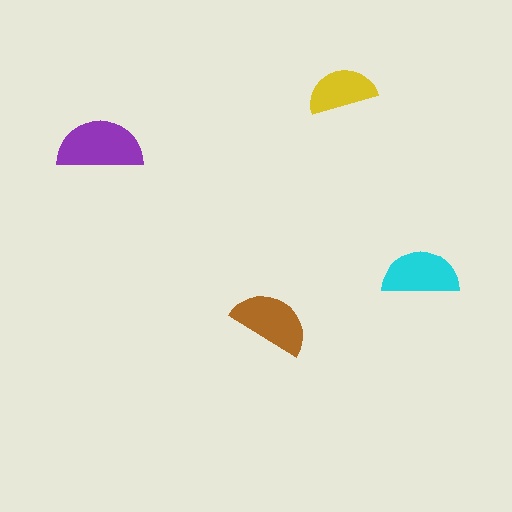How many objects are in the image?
There are 4 objects in the image.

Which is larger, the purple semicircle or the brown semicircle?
The purple one.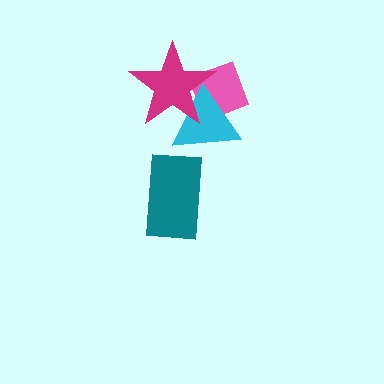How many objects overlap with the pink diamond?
2 objects overlap with the pink diamond.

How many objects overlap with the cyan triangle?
2 objects overlap with the cyan triangle.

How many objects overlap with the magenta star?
2 objects overlap with the magenta star.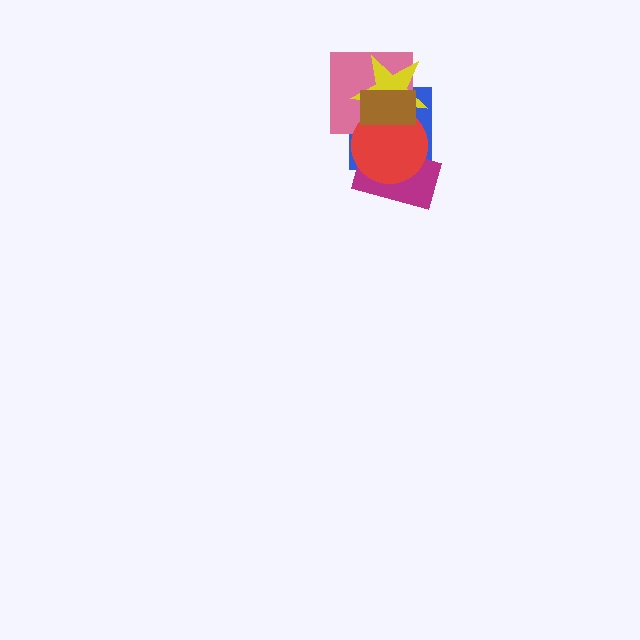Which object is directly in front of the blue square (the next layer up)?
The pink square is directly in front of the blue square.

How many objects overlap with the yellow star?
4 objects overlap with the yellow star.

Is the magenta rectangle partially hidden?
Yes, it is partially covered by another shape.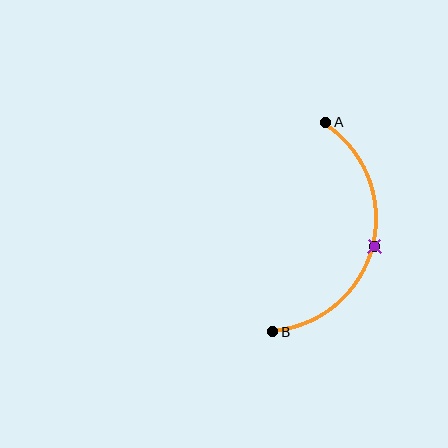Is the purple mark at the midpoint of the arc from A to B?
Yes. The purple mark lies on the arc at equal arc-length from both A and B — it is the arc midpoint.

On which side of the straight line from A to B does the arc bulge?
The arc bulges to the right of the straight line connecting A and B.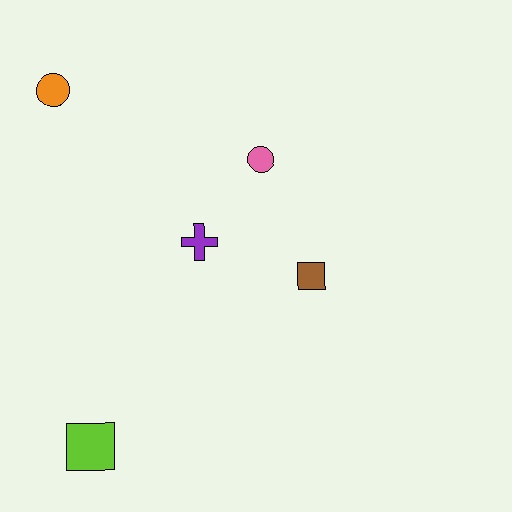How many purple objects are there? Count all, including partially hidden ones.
There is 1 purple object.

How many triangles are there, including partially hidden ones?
There are no triangles.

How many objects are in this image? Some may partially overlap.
There are 5 objects.